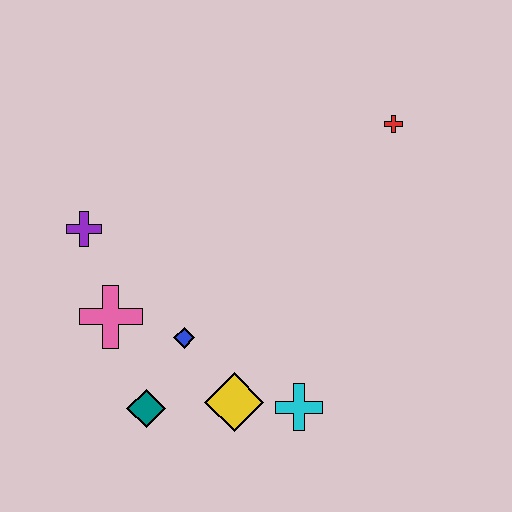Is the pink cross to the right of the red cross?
No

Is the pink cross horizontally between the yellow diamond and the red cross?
No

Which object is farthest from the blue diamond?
The red cross is farthest from the blue diamond.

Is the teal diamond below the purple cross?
Yes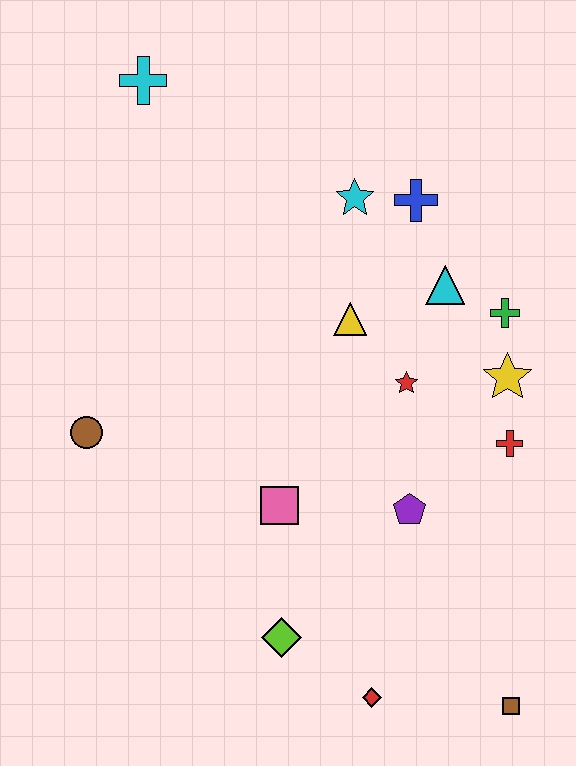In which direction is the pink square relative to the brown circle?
The pink square is to the right of the brown circle.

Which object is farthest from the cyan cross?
The brown square is farthest from the cyan cross.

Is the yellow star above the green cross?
No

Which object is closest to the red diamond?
The lime diamond is closest to the red diamond.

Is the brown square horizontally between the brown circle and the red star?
No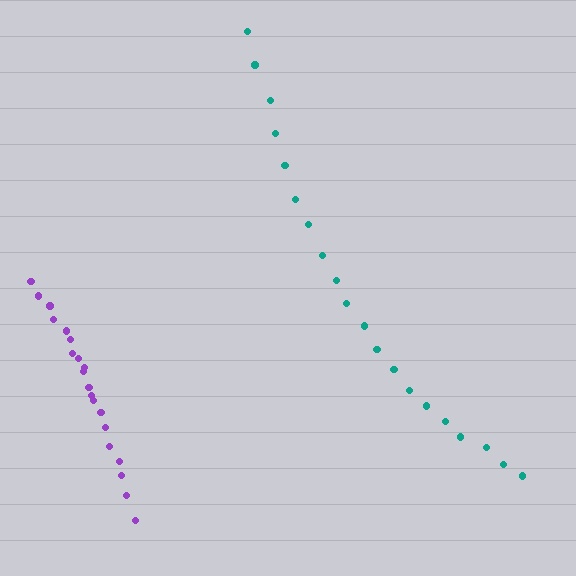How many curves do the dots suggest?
There are 2 distinct paths.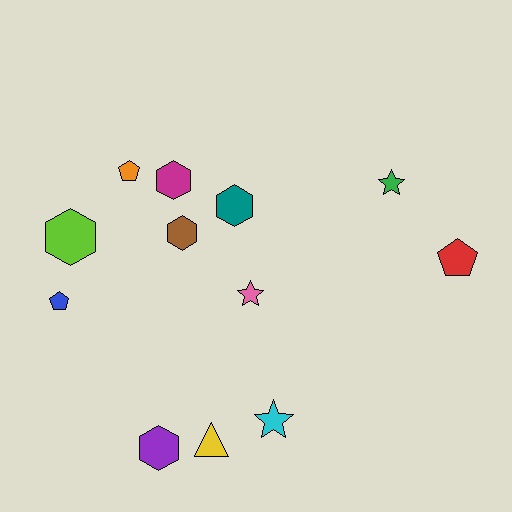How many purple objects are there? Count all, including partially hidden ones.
There is 1 purple object.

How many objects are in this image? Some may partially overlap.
There are 12 objects.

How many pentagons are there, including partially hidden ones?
There are 3 pentagons.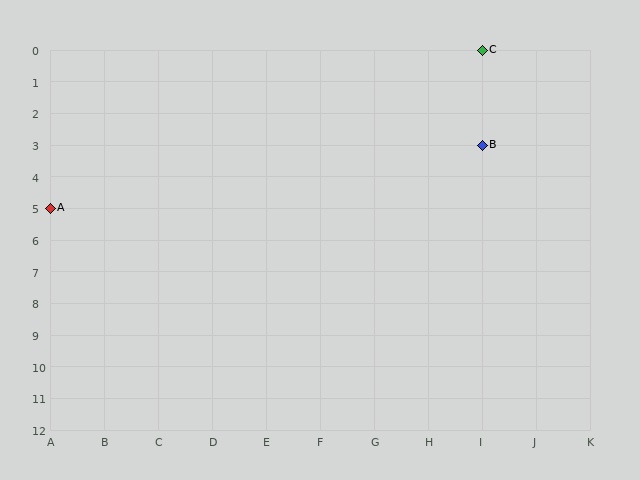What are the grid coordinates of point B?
Point B is at grid coordinates (I, 3).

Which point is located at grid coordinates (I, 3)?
Point B is at (I, 3).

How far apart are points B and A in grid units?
Points B and A are 8 columns and 2 rows apart (about 8.2 grid units diagonally).